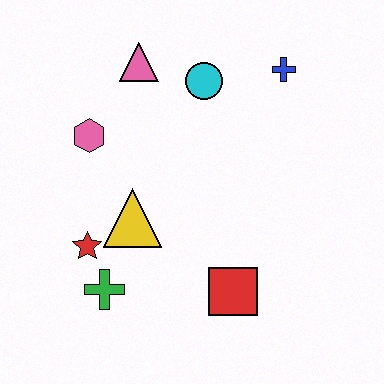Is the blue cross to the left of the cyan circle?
No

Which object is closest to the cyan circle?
The pink triangle is closest to the cyan circle.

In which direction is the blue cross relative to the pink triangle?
The blue cross is to the right of the pink triangle.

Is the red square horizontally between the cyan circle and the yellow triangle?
No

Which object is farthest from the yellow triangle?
The blue cross is farthest from the yellow triangle.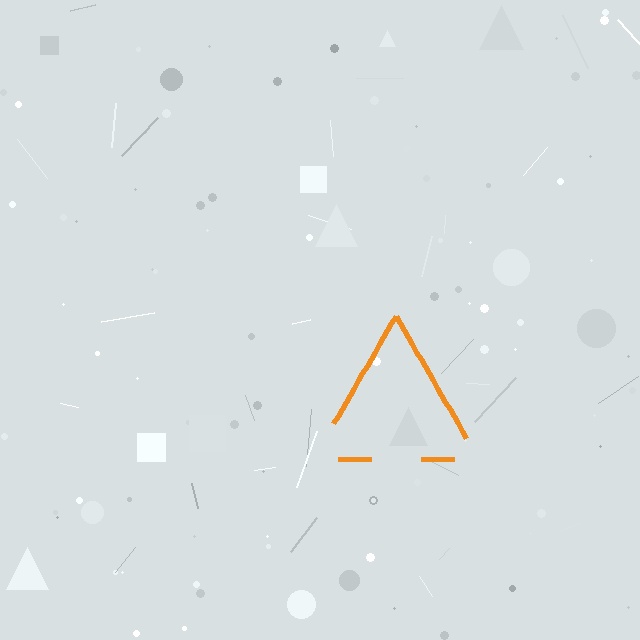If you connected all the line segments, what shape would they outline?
They would outline a triangle.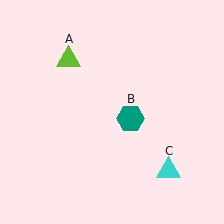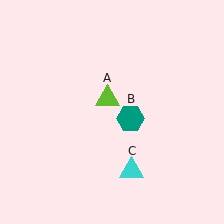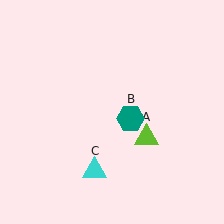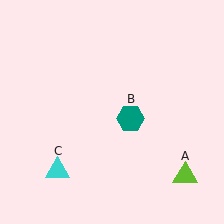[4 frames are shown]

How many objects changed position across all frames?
2 objects changed position: lime triangle (object A), cyan triangle (object C).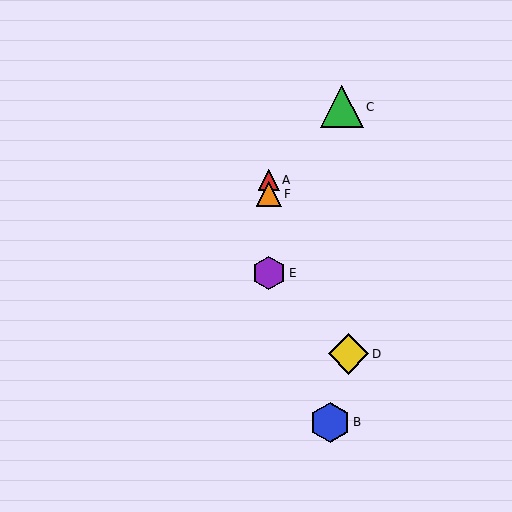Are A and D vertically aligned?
No, A is at x≈269 and D is at x≈349.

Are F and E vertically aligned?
Yes, both are at x≈269.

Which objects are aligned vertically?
Objects A, E, F are aligned vertically.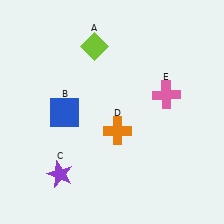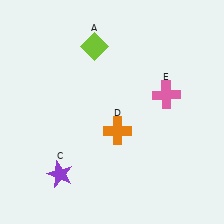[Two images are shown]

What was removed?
The blue square (B) was removed in Image 2.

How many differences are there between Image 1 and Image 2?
There is 1 difference between the two images.